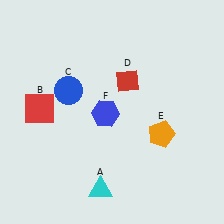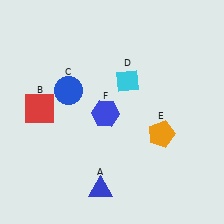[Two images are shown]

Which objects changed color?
A changed from cyan to blue. D changed from red to cyan.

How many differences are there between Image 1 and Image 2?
There are 2 differences between the two images.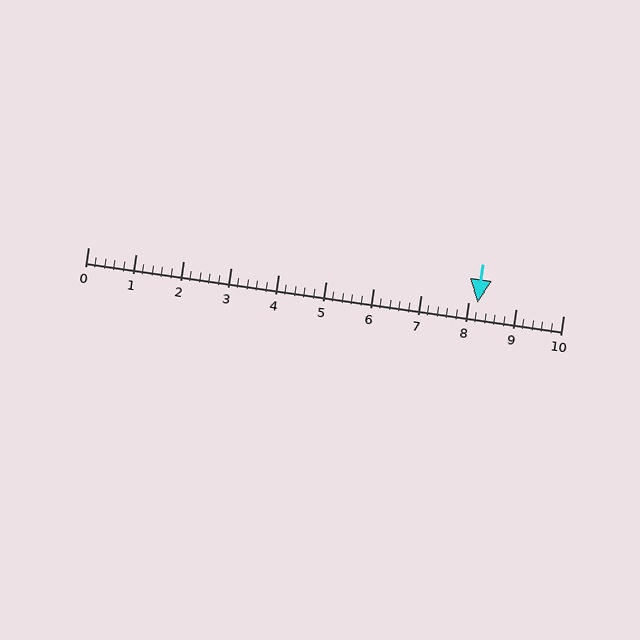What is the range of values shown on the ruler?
The ruler shows values from 0 to 10.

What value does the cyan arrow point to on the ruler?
The cyan arrow points to approximately 8.2.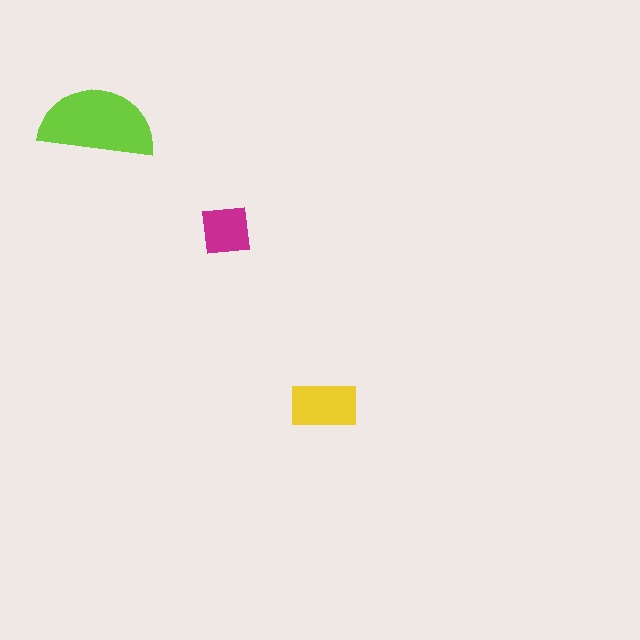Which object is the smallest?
The magenta square.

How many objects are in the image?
There are 3 objects in the image.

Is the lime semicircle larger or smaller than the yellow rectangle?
Larger.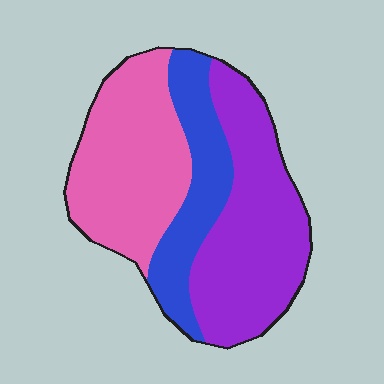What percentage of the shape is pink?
Pink takes up between a quarter and a half of the shape.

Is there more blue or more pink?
Pink.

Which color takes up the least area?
Blue, at roughly 20%.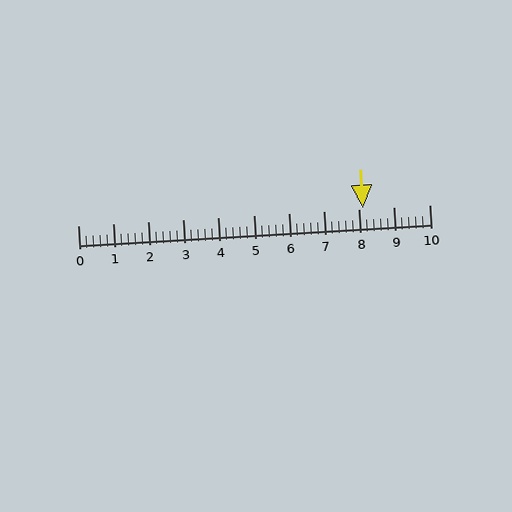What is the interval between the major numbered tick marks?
The major tick marks are spaced 1 units apart.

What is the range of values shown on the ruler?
The ruler shows values from 0 to 10.